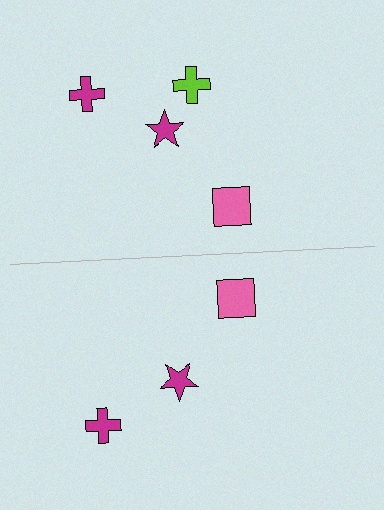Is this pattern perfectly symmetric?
No, the pattern is not perfectly symmetric. A lime cross is missing from the bottom side.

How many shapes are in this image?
There are 7 shapes in this image.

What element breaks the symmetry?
A lime cross is missing from the bottom side.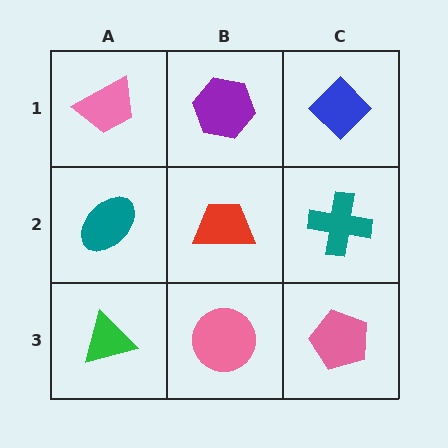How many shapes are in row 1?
3 shapes.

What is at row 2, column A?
A teal ellipse.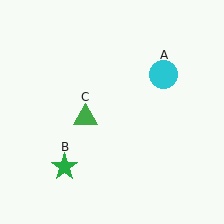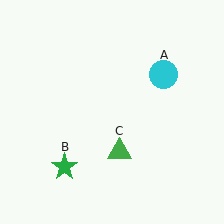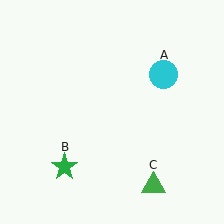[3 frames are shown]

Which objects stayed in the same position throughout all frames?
Cyan circle (object A) and green star (object B) remained stationary.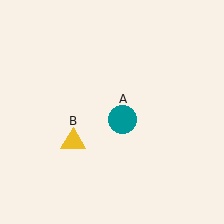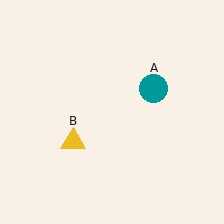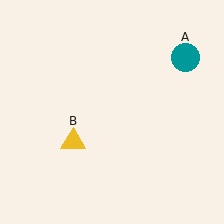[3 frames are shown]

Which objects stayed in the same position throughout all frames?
Yellow triangle (object B) remained stationary.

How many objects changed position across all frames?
1 object changed position: teal circle (object A).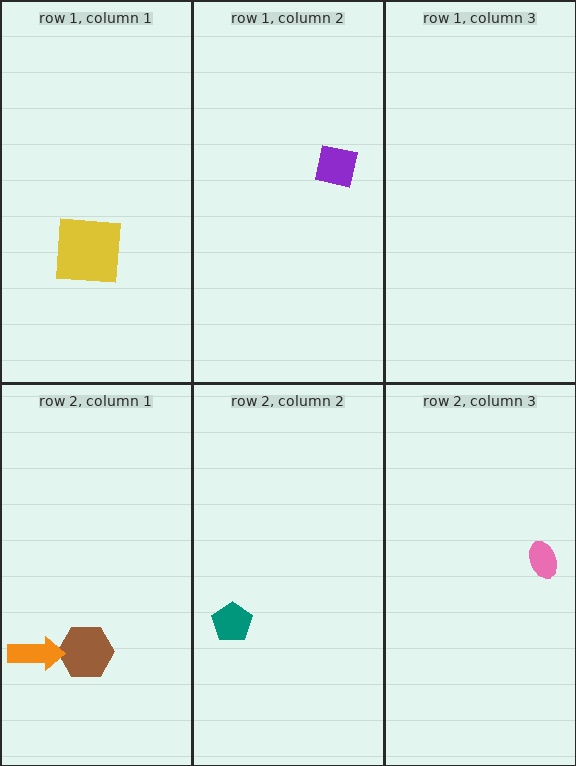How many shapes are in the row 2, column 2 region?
1.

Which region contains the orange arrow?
The row 2, column 1 region.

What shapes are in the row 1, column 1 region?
The yellow square.